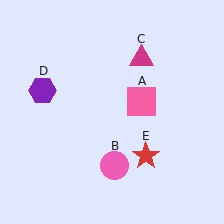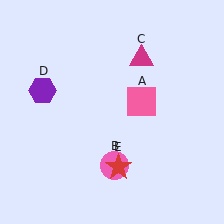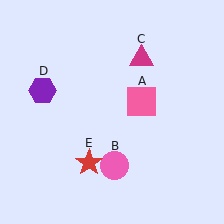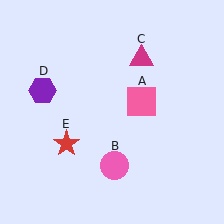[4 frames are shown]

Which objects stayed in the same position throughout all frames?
Pink square (object A) and pink circle (object B) and magenta triangle (object C) and purple hexagon (object D) remained stationary.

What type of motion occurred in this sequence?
The red star (object E) rotated clockwise around the center of the scene.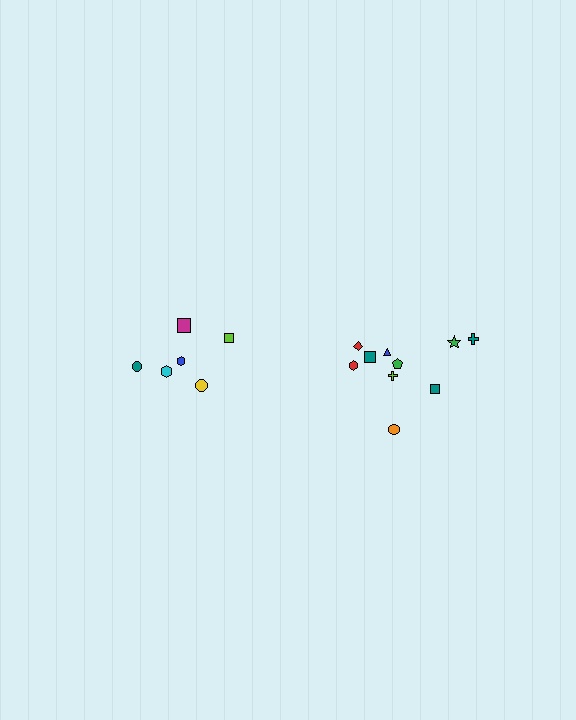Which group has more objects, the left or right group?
The right group.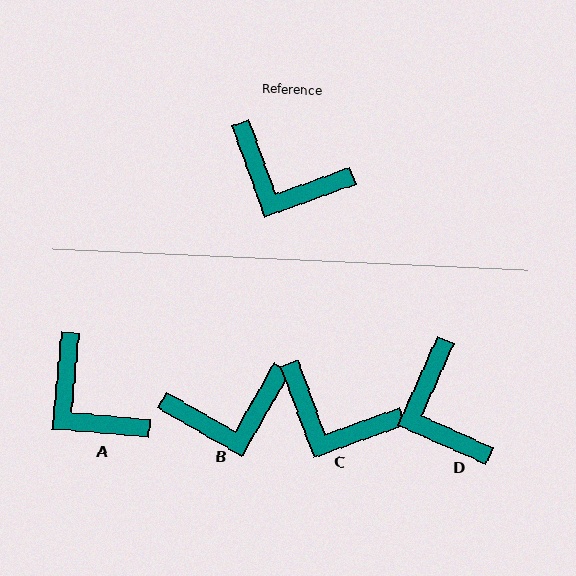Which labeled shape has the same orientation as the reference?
C.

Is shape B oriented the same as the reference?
No, it is off by about 41 degrees.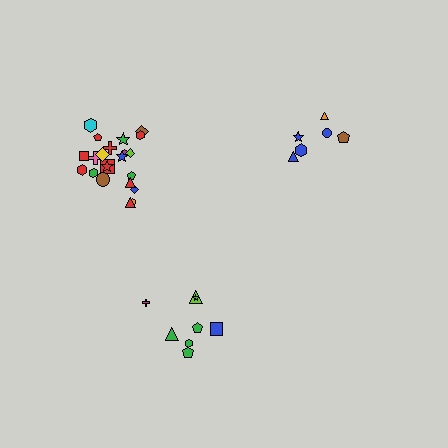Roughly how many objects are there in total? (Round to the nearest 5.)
Roughly 35 objects in total.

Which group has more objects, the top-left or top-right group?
The top-left group.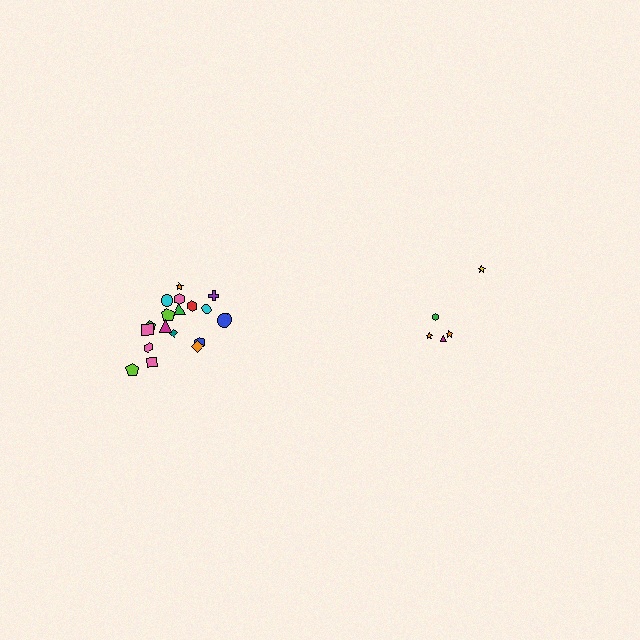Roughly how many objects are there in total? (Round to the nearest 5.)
Roughly 25 objects in total.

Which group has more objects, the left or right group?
The left group.